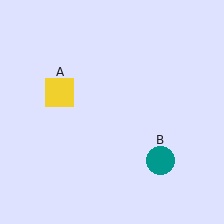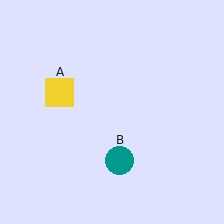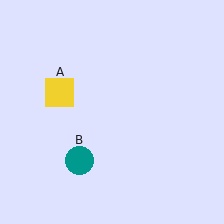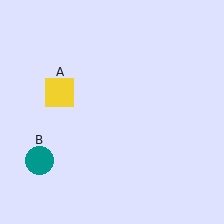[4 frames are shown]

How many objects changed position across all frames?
1 object changed position: teal circle (object B).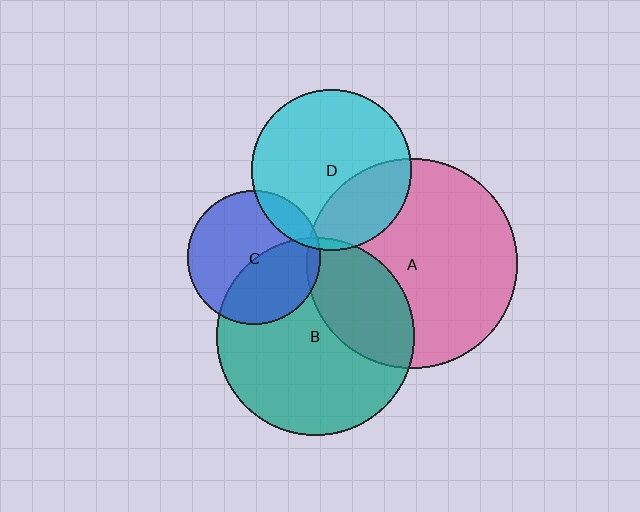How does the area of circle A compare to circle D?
Approximately 1.7 times.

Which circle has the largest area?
Circle A (pink).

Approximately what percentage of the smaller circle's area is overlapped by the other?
Approximately 5%.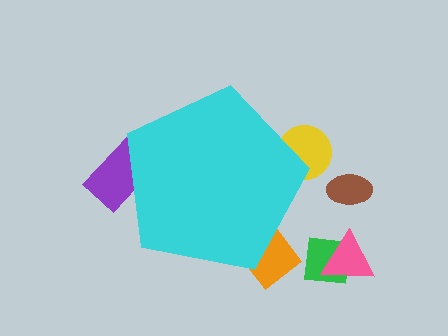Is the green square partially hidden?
No, the green square is fully visible.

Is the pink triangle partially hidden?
No, the pink triangle is fully visible.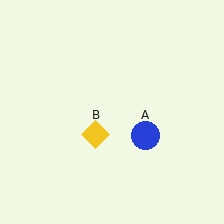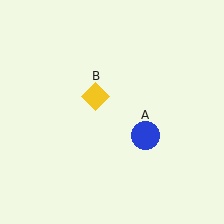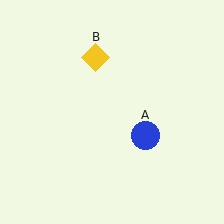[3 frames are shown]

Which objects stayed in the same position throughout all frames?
Blue circle (object A) remained stationary.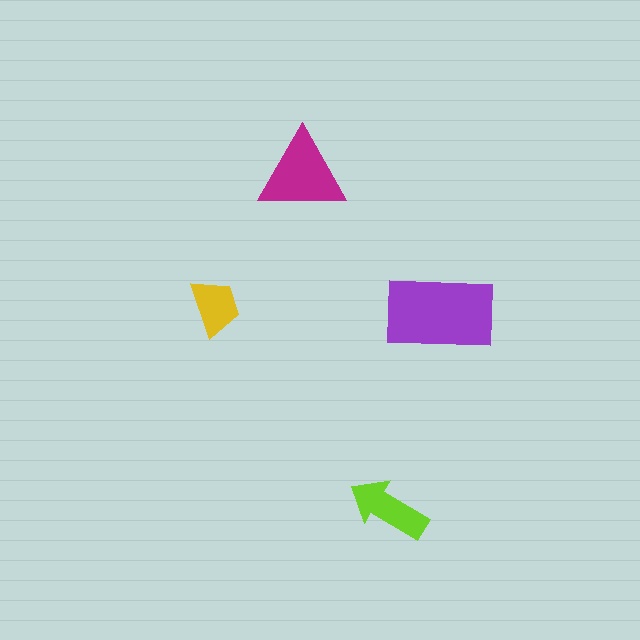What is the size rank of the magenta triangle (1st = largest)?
2nd.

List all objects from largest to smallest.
The purple rectangle, the magenta triangle, the lime arrow, the yellow trapezoid.